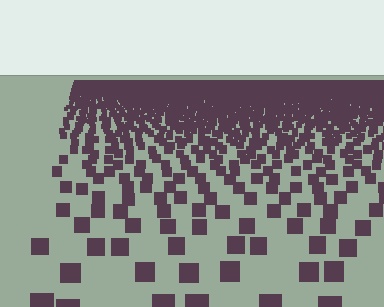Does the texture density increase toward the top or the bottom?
Density increases toward the top.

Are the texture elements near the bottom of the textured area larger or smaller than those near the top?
Larger. Near the bottom, elements are closer to the viewer and appear at a bigger on-screen size.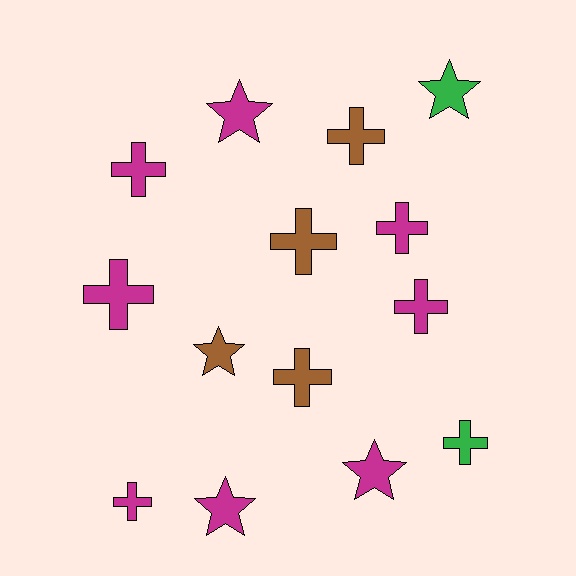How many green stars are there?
There is 1 green star.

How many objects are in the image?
There are 14 objects.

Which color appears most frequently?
Magenta, with 8 objects.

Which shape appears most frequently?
Cross, with 9 objects.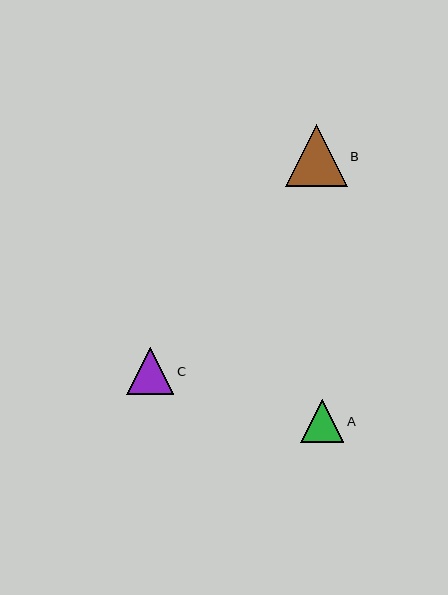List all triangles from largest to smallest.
From largest to smallest: B, C, A.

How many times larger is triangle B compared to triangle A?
Triangle B is approximately 1.4 times the size of triangle A.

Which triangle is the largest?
Triangle B is the largest with a size of approximately 62 pixels.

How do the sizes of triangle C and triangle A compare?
Triangle C and triangle A are approximately the same size.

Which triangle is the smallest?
Triangle A is the smallest with a size of approximately 43 pixels.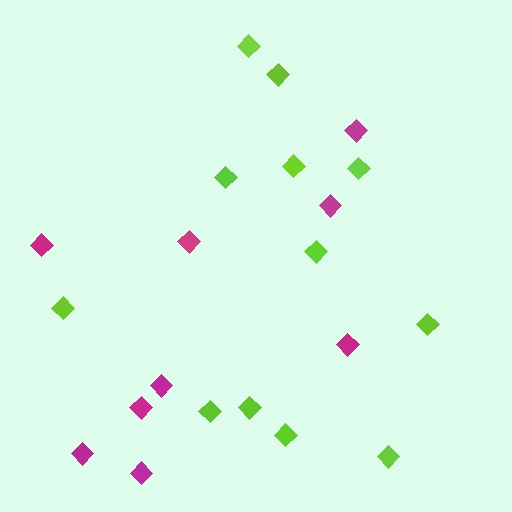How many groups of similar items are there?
There are 2 groups: one group of magenta diamonds (9) and one group of lime diamonds (12).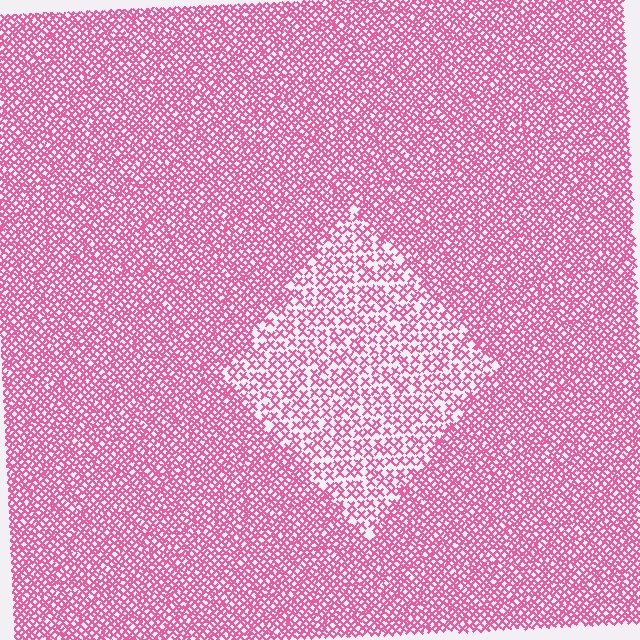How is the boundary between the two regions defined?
The boundary is defined by a change in element density (approximately 1.9x ratio). All elements are the same color, size, and shape.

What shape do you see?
I see a diamond.